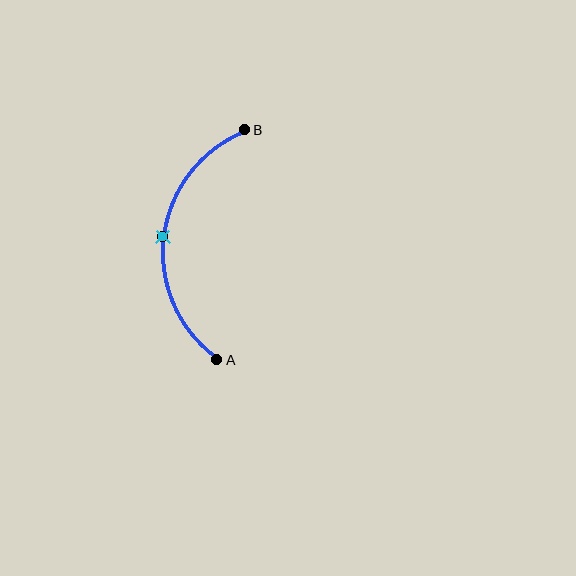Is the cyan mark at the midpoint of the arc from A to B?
Yes. The cyan mark lies on the arc at equal arc-length from both A and B — it is the arc midpoint.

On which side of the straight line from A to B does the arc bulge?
The arc bulges to the left of the straight line connecting A and B.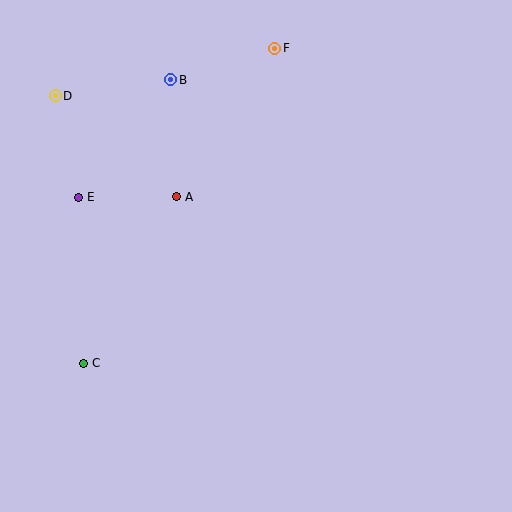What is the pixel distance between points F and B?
The distance between F and B is 109 pixels.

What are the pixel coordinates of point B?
Point B is at (171, 80).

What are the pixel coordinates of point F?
Point F is at (275, 48).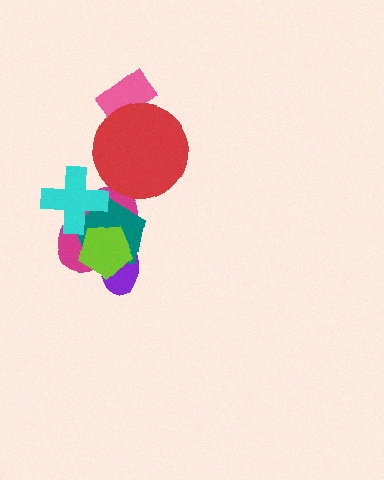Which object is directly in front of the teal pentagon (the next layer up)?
The cyan cross is directly in front of the teal pentagon.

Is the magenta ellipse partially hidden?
Yes, it is partially covered by another shape.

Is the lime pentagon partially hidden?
No, no other shape covers it.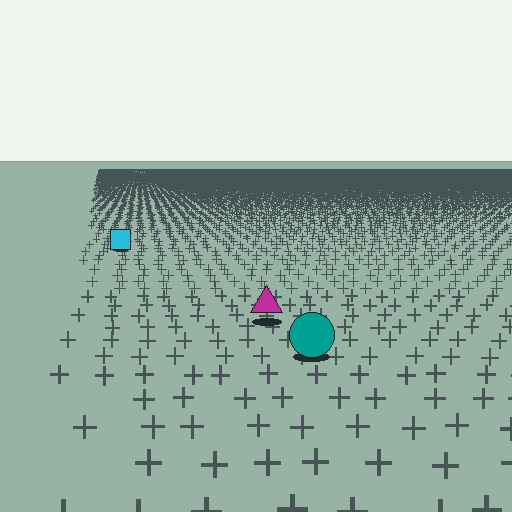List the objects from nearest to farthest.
From nearest to farthest: the teal circle, the magenta triangle, the cyan square.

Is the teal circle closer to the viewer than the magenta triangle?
Yes. The teal circle is closer — you can tell from the texture gradient: the ground texture is coarser near it.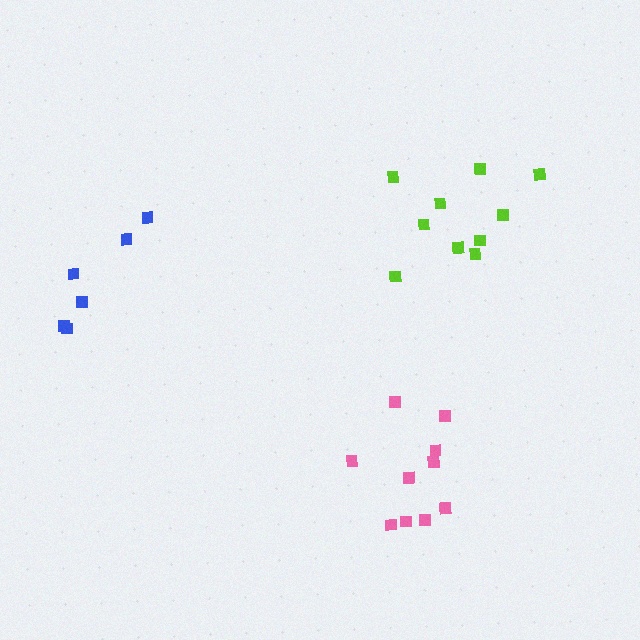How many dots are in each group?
Group 1: 10 dots, Group 2: 6 dots, Group 3: 10 dots (26 total).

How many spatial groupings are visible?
There are 3 spatial groupings.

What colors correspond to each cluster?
The clusters are colored: pink, blue, lime.